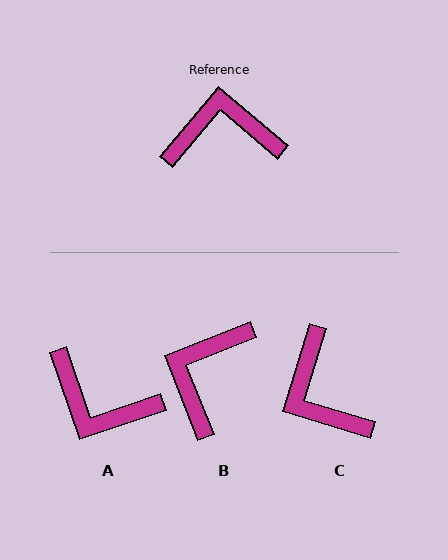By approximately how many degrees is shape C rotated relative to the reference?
Approximately 113 degrees counter-clockwise.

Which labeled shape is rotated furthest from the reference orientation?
A, about 149 degrees away.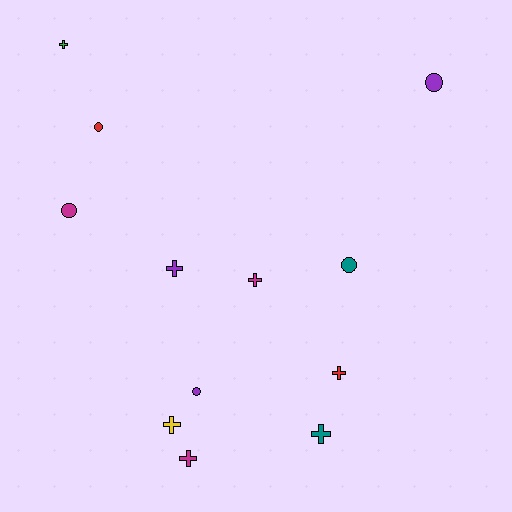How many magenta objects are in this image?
There are 3 magenta objects.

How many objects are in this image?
There are 12 objects.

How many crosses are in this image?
There are 7 crosses.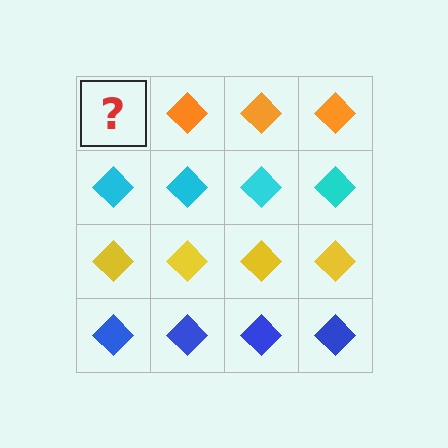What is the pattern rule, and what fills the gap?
The rule is that each row has a consistent color. The gap should be filled with an orange diamond.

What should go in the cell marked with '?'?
The missing cell should contain an orange diamond.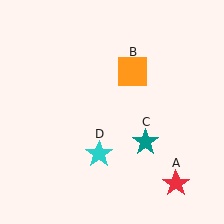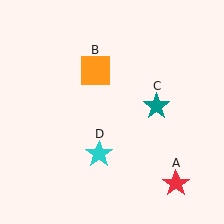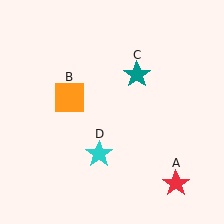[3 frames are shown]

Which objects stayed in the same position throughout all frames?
Red star (object A) and cyan star (object D) remained stationary.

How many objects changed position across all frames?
2 objects changed position: orange square (object B), teal star (object C).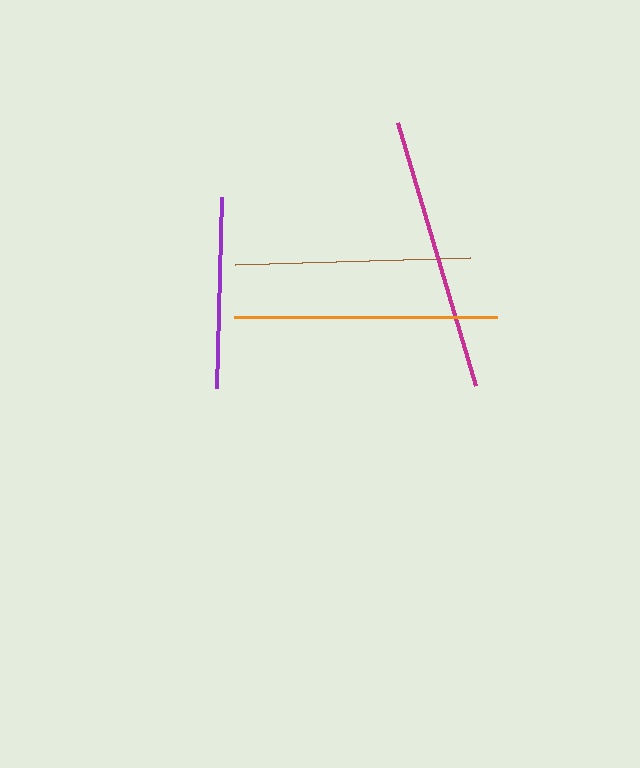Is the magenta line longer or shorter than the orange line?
The magenta line is longer than the orange line.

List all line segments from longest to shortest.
From longest to shortest: magenta, orange, brown, purple.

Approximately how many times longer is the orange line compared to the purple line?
The orange line is approximately 1.4 times the length of the purple line.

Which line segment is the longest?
The magenta line is the longest at approximately 274 pixels.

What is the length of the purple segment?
The purple segment is approximately 192 pixels long.